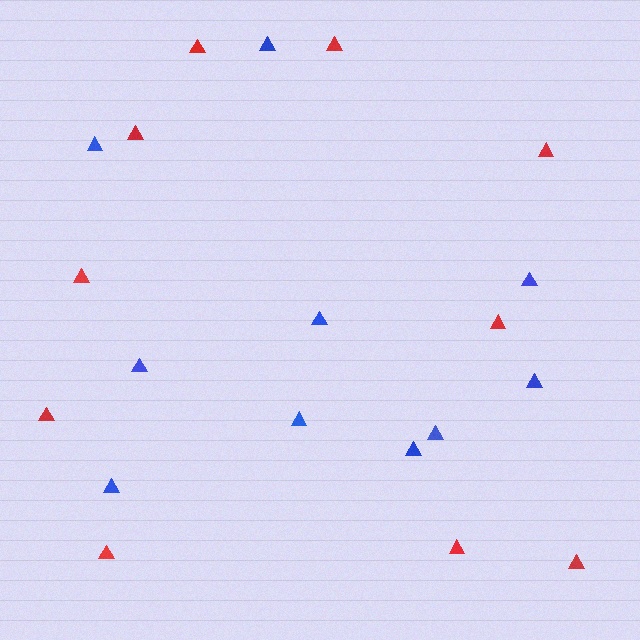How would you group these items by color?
There are 2 groups: one group of red triangles (10) and one group of blue triangles (10).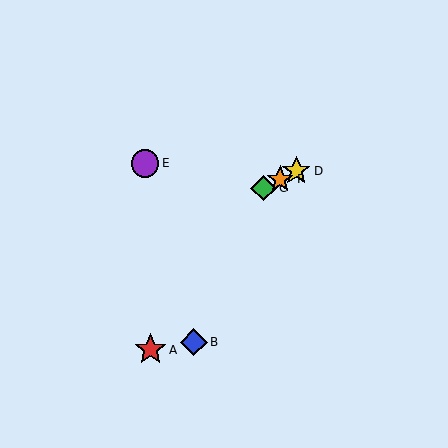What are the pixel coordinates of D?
Object D is at (296, 171).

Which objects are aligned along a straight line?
Objects C, D, F are aligned along a straight line.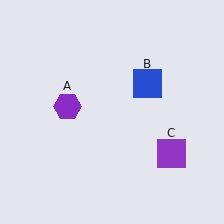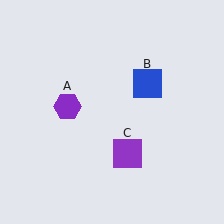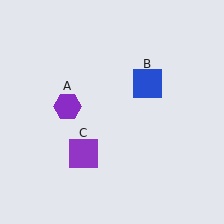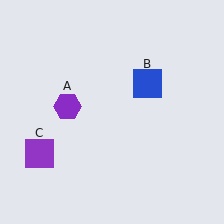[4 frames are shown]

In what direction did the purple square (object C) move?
The purple square (object C) moved left.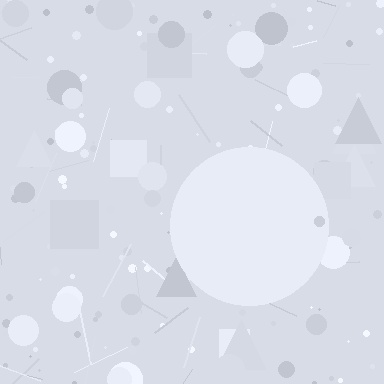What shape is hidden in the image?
A circle is hidden in the image.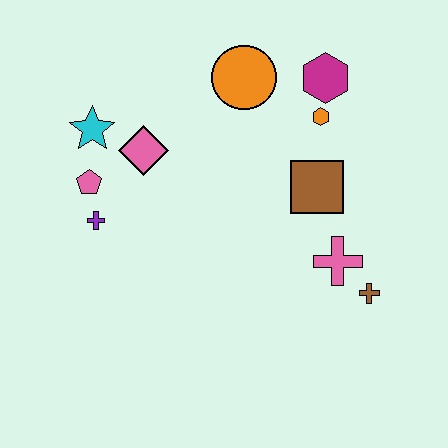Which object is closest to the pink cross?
The brown cross is closest to the pink cross.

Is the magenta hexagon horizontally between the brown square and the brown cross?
Yes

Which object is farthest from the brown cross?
The cyan star is farthest from the brown cross.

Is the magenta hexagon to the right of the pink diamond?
Yes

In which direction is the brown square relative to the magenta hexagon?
The brown square is below the magenta hexagon.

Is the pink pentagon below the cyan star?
Yes